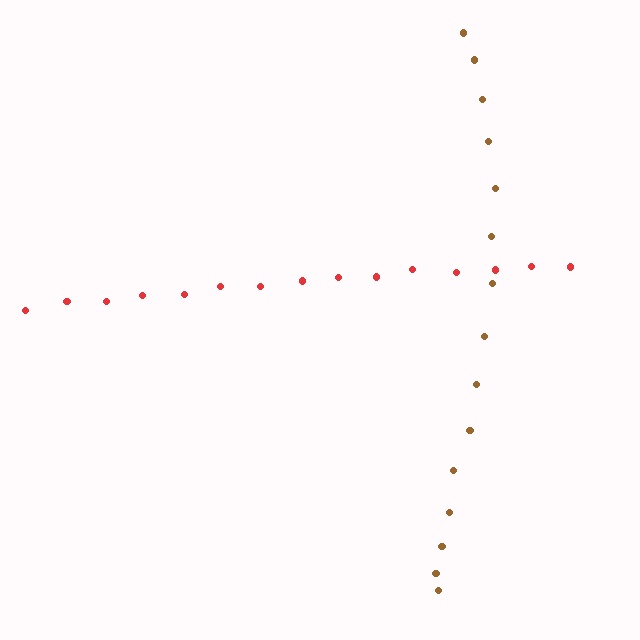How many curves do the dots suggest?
There are 2 distinct paths.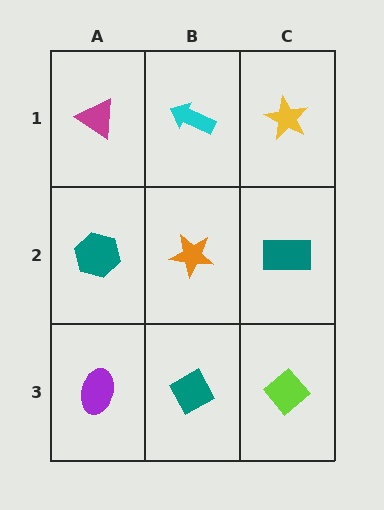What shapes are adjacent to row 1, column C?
A teal rectangle (row 2, column C), a cyan arrow (row 1, column B).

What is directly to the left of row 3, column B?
A purple ellipse.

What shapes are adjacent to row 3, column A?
A teal hexagon (row 2, column A), a teal diamond (row 3, column B).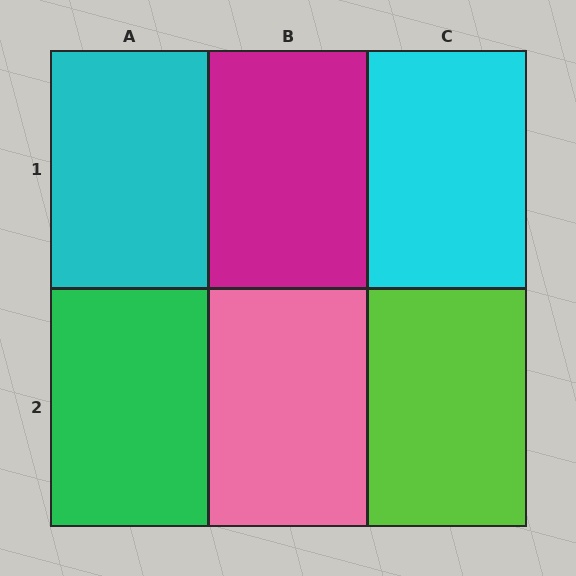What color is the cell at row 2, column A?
Green.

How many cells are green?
1 cell is green.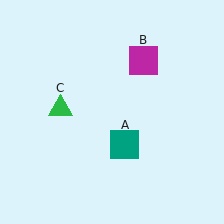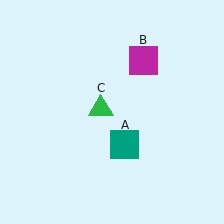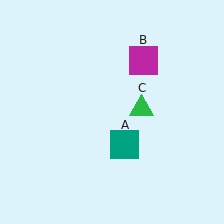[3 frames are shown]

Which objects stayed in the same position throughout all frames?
Teal square (object A) and magenta square (object B) remained stationary.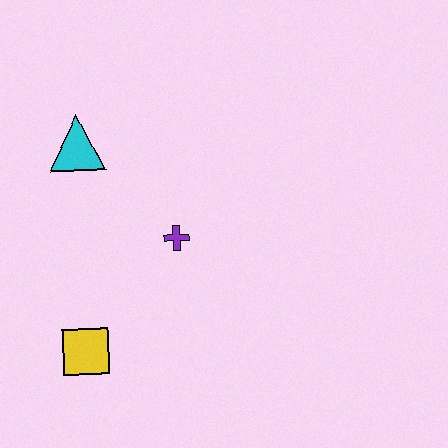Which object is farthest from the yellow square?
The cyan triangle is farthest from the yellow square.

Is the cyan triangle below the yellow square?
No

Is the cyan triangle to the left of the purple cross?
Yes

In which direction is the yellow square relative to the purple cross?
The yellow square is below the purple cross.